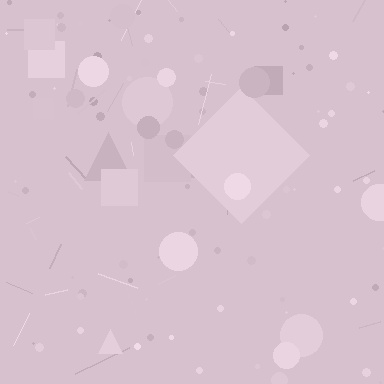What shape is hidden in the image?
A diamond is hidden in the image.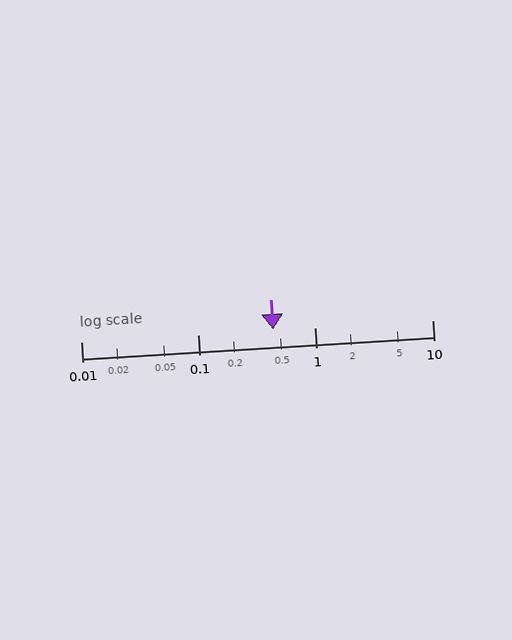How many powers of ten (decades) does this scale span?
The scale spans 3 decades, from 0.01 to 10.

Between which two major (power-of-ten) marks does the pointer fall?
The pointer is between 0.1 and 1.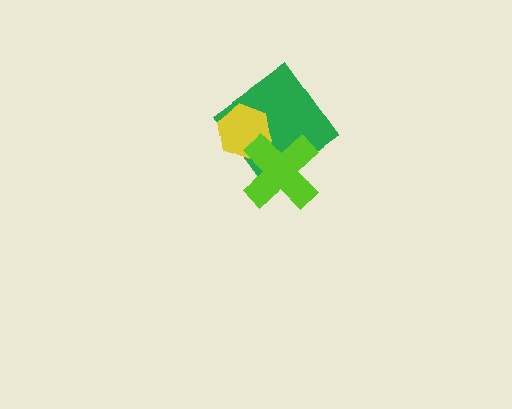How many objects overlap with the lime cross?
2 objects overlap with the lime cross.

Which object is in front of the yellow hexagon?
The lime cross is in front of the yellow hexagon.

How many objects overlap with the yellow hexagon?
2 objects overlap with the yellow hexagon.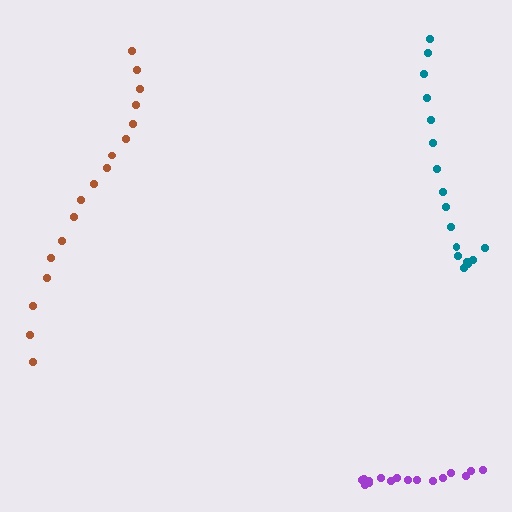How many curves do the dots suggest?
There are 3 distinct paths.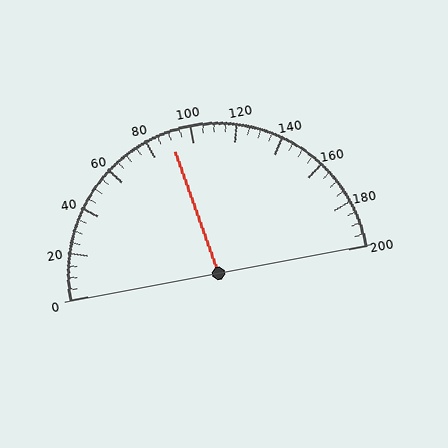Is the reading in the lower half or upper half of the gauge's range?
The reading is in the lower half of the range (0 to 200).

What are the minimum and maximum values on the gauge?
The gauge ranges from 0 to 200.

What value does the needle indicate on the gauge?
The needle indicates approximately 90.